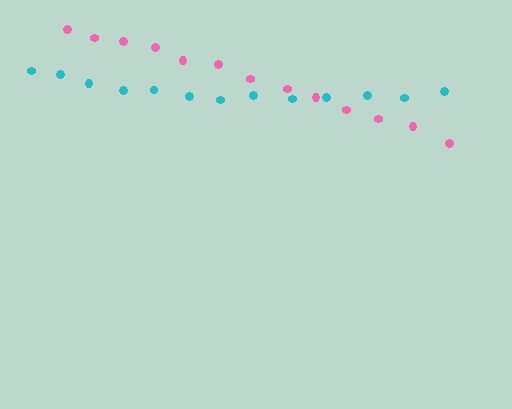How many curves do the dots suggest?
There are 2 distinct paths.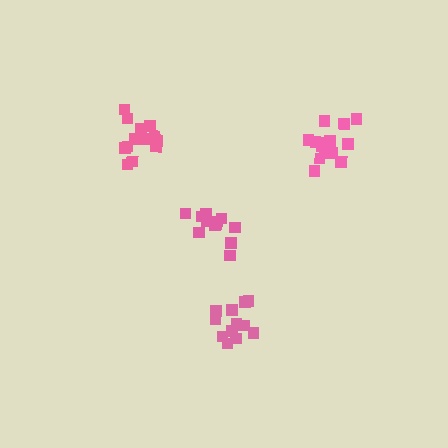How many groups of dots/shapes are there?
There are 4 groups.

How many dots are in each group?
Group 1: 15 dots, Group 2: 12 dots, Group 3: 15 dots, Group 4: 12 dots (54 total).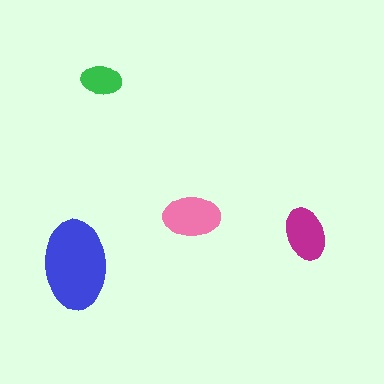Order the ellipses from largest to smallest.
the blue one, the pink one, the magenta one, the green one.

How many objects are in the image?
There are 4 objects in the image.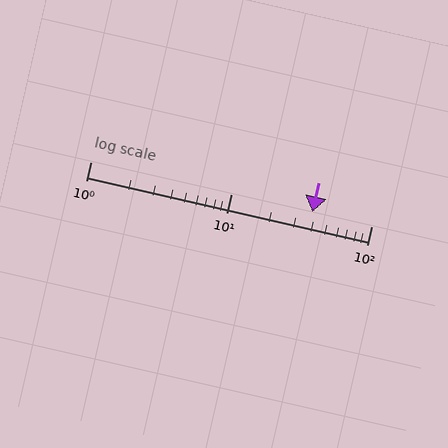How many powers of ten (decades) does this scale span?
The scale spans 2 decades, from 1 to 100.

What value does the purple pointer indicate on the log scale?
The pointer indicates approximately 38.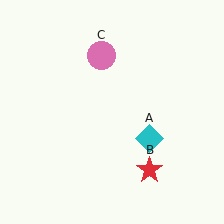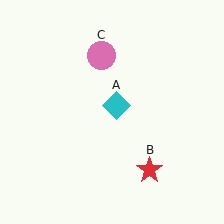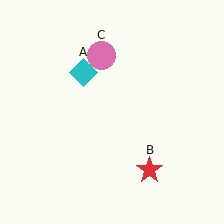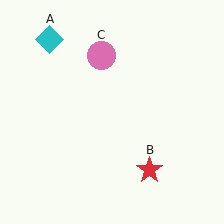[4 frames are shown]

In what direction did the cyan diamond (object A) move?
The cyan diamond (object A) moved up and to the left.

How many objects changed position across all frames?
1 object changed position: cyan diamond (object A).